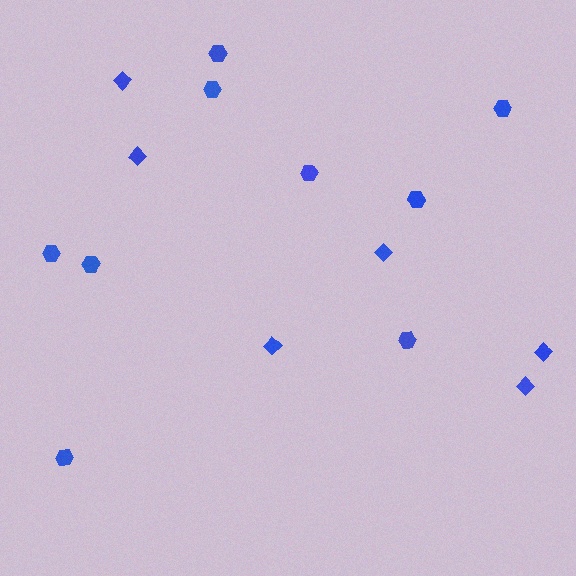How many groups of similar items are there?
There are 2 groups: one group of diamonds (6) and one group of hexagons (9).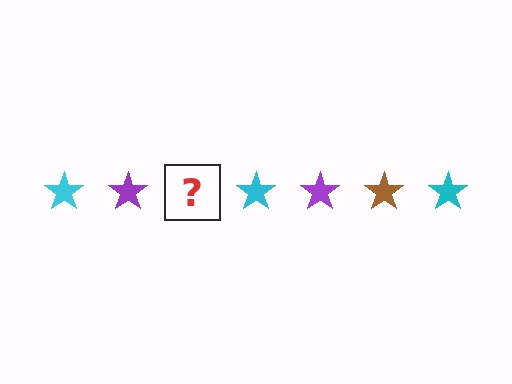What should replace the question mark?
The question mark should be replaced with a brown star.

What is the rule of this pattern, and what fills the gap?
The rule is that the pattern cycles through cyan, purple, brown stars. The gap should be filled with a brown star.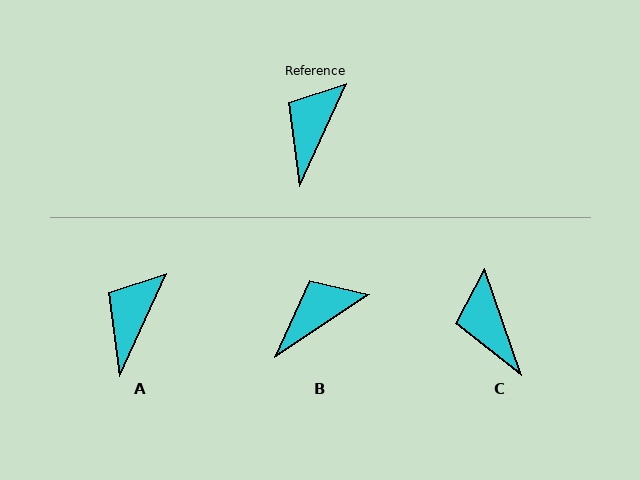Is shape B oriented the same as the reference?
No, it is off by about 32 degrees.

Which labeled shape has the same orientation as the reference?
A.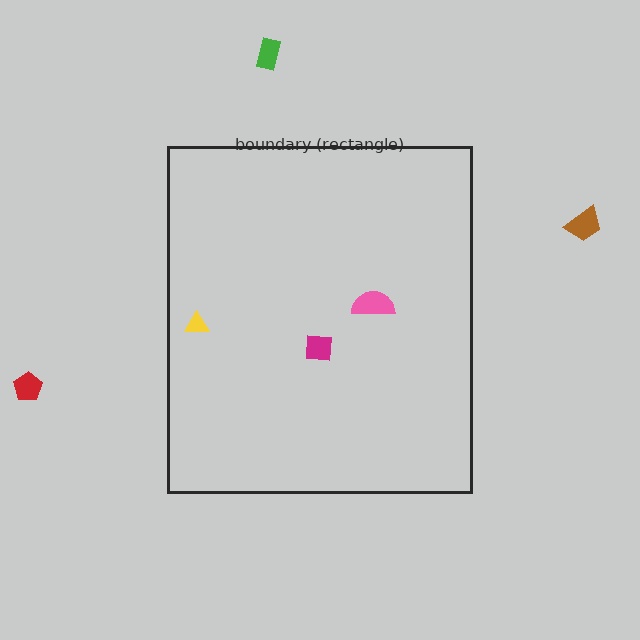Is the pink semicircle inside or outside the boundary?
Inside.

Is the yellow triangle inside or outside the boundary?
Inside.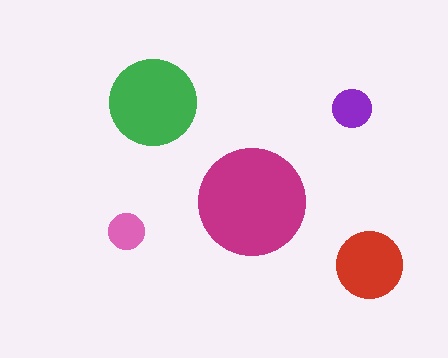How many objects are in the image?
There are 5 objects in the image.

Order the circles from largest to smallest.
the magenta one, the green one, the red one, the purple one, the pink one.